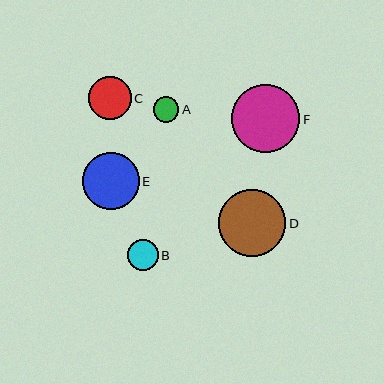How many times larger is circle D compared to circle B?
Circle D is approximately 2.1 times the size of circle B.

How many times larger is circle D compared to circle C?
Circle D is approximately 1.6 times the size of circle C.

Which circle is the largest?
Circle F is the largest with a size of approximately 68 pixels.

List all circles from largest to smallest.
From largest to smallest: F, D, E, C, B, A.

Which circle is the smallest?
Circle A is the smallest with a size of approximately 25 pixels.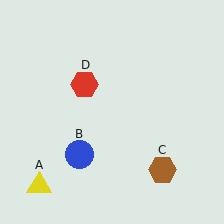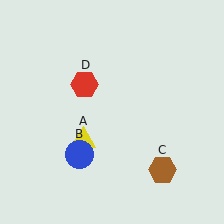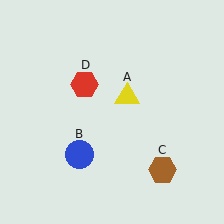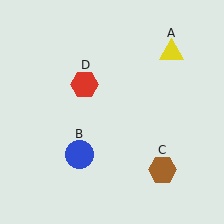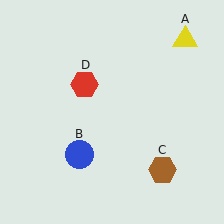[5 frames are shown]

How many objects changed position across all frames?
1 object changed position: yellow triangle (object A).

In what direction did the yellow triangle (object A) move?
The yellow triangle (object A) moved up and to the right.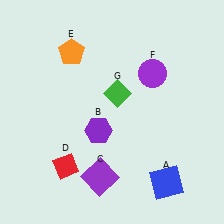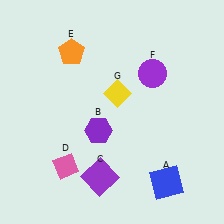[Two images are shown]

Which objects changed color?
D changed from red to pink. G changed from green to yellow.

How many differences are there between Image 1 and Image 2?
There are 2 differences between the two images.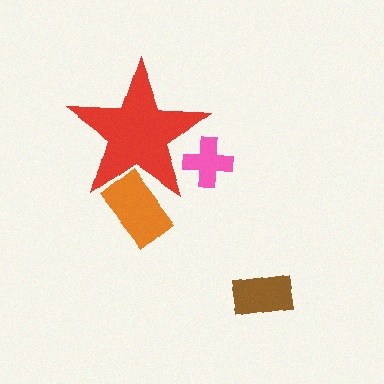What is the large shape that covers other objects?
A red star.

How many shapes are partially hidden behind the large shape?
2 shapes are partially hidden.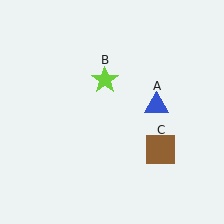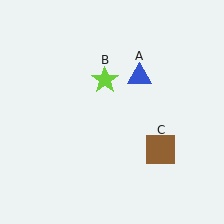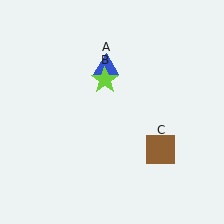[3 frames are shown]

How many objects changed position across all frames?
1 object changed position: blue triangle (object A).